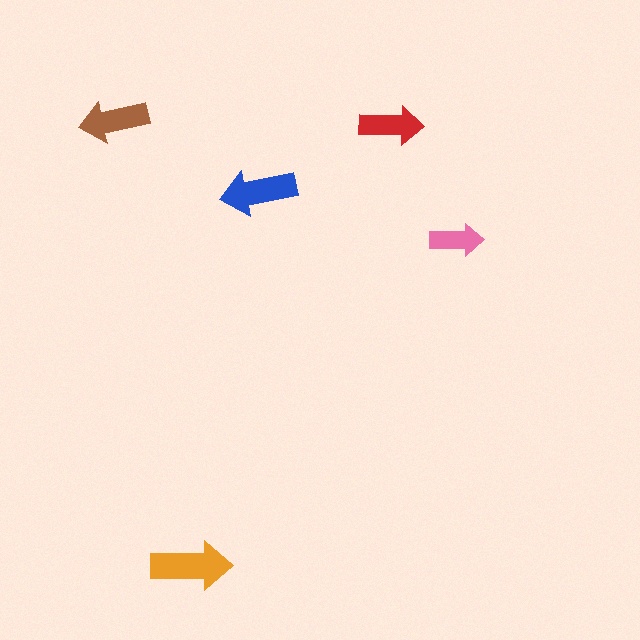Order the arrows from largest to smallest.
the orange one, the blue one, the brown one, the red one, the pink one.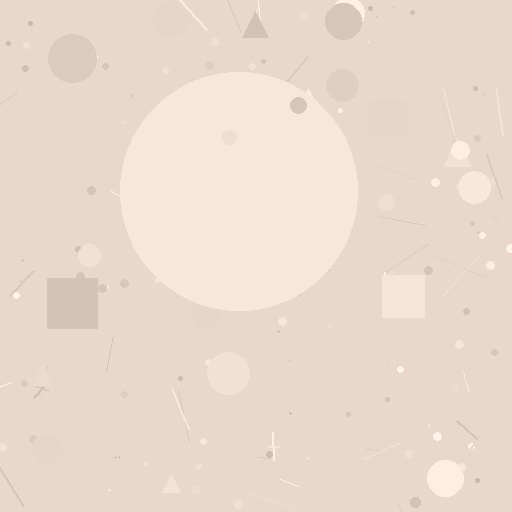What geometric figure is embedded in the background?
A circle is embedded in the background.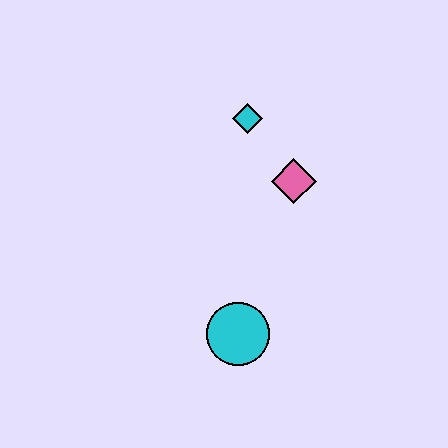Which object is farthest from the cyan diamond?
The cyan circle is farthest from the cyan diamond.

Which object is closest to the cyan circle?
The pink diamond is closest to the cyan circle.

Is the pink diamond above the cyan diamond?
No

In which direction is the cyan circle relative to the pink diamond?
The cyan circle is below the pink diamond.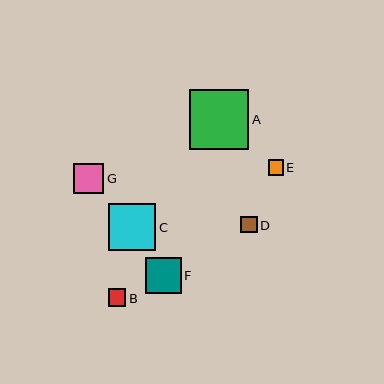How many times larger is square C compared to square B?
Square C is approximately 2.7 times the size of square B.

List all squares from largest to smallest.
From largest to smallest: A, C, F, G, B, D, E.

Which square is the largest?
Square A is the largest with a size of approximately 59 pixels.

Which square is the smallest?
Square E is the smallest with a size of approximately 15 pixels.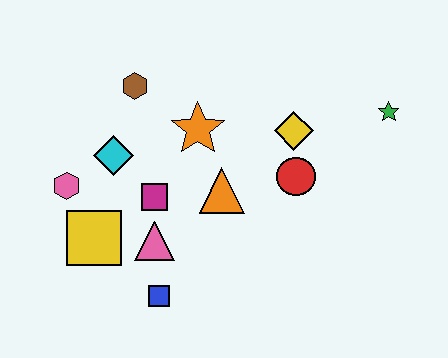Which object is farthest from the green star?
The pink hexagon is farthest from the green star.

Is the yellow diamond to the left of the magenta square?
No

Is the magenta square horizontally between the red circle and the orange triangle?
No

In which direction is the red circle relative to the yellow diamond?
The red circle is below the yellow diamond.